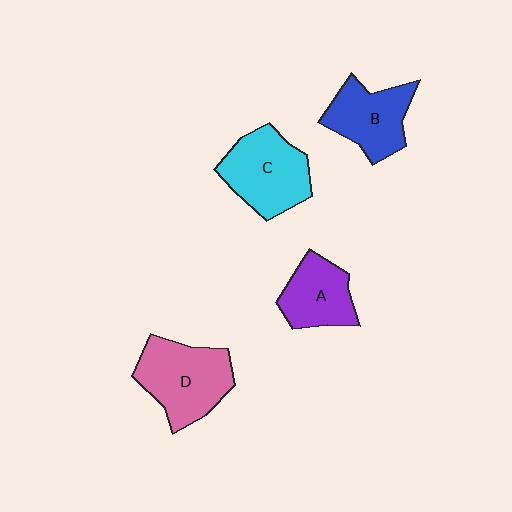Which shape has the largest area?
Shape D (pink).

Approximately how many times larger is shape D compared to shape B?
Approximately 1.3 times.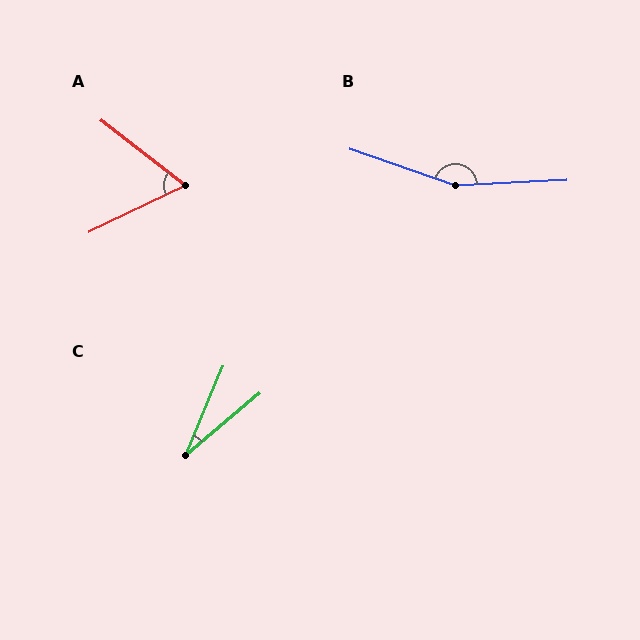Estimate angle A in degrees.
Approximately 64 degrees.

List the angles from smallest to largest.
C (27°), A (64°), B (158°).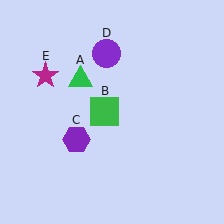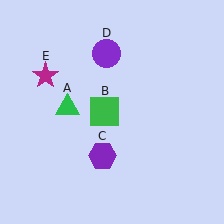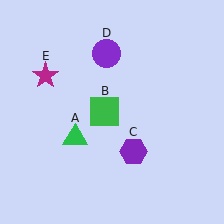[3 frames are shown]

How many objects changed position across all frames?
2 objects changed position: green triangle (object A), purple hexagon (object C).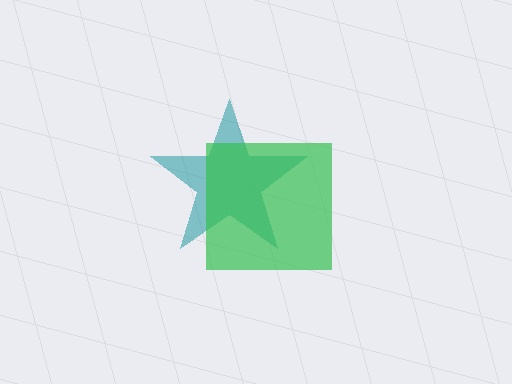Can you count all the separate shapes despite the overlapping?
Yes, there are 2 separate shapes.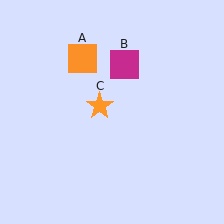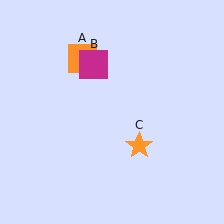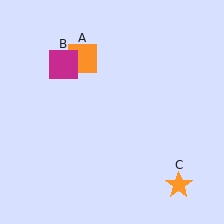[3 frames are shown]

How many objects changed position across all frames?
2 objects changed position: magenta square (object B), orange star (object C).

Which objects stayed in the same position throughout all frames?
Orange square (object A) remained stationary.